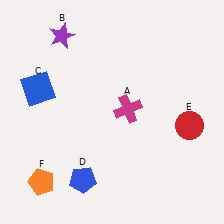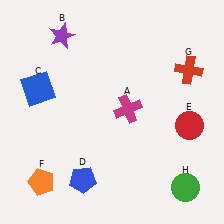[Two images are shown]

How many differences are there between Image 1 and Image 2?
There are 2 differences between the two images.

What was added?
A red cross (G), a green circle (H) were added in Image 2.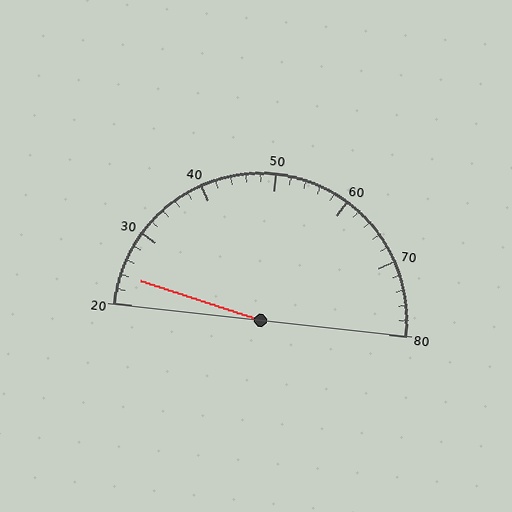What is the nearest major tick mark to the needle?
The nearest major tick mark is 20.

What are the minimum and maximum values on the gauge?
The gauge ranges from 20 to 80.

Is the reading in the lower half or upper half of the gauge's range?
The reading is in the lower half of the range (20 to 80).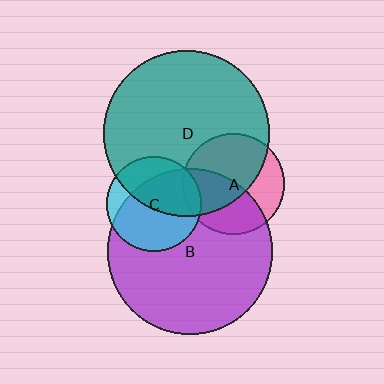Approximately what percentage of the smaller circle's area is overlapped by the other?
Approximately 75%.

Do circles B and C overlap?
Yes.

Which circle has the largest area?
Circle D (teal).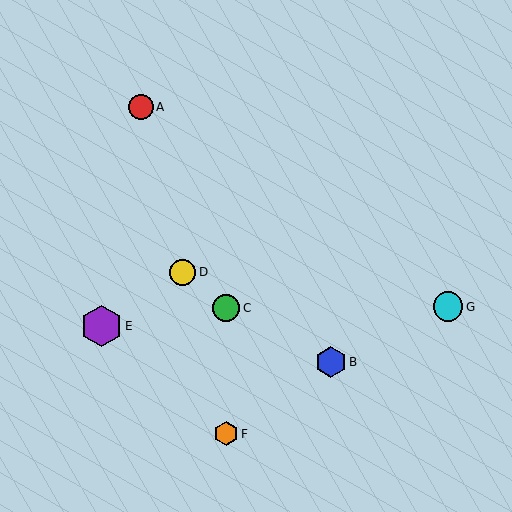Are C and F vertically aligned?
Yes, both are at x≈226.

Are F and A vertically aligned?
No, F is at x≈226 and A is at x≈141.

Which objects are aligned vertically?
Objects C, F are aligned vertically.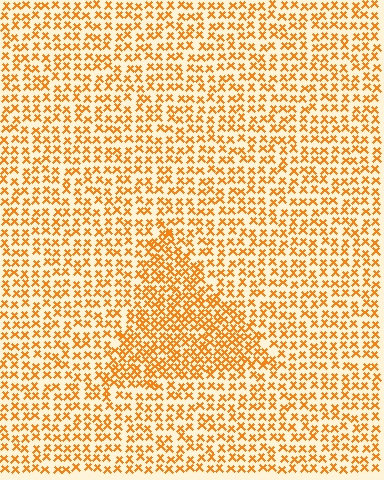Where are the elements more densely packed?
The elements are more densely packed inside the triangle boundary.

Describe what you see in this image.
The image contains small orange elements arranged at two different densities. A triangle-shaped region is visible where the elements are more densely packed than the surrounding area.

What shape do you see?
I see a triangle.